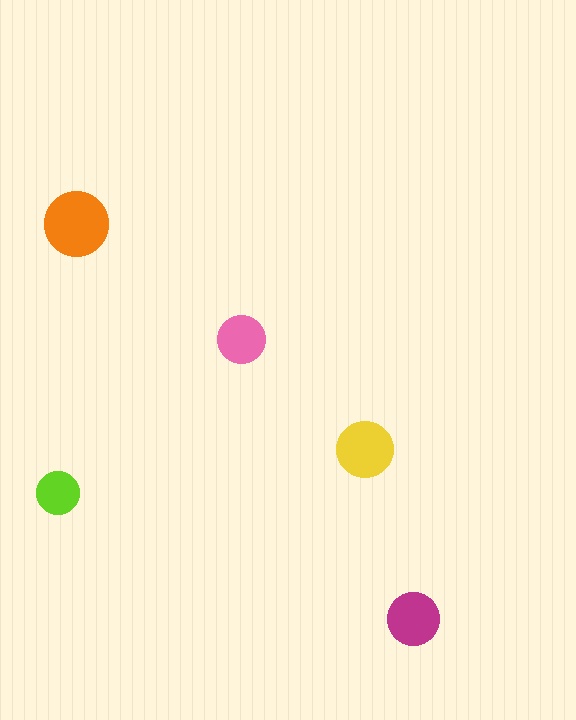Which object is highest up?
The orange circle is topmost.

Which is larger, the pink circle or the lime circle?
The pink one.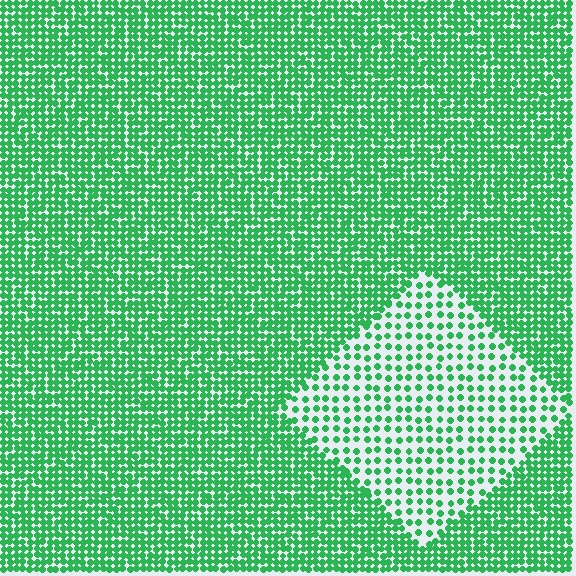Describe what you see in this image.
The image contains small green elements arranged at two different densities. A diamond-shaped region is visible where the elements are less densely packed than the surrounding area.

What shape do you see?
I see a diamond.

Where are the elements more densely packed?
The elements are more densely packed outside the diamond boundary.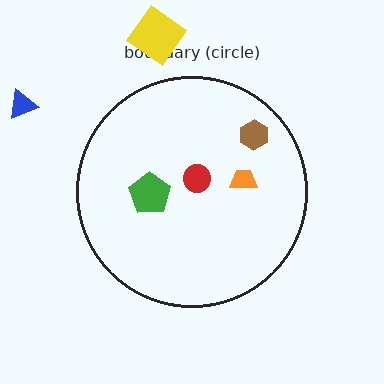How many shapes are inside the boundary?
4 inside, 2 outside.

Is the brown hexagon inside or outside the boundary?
Inside.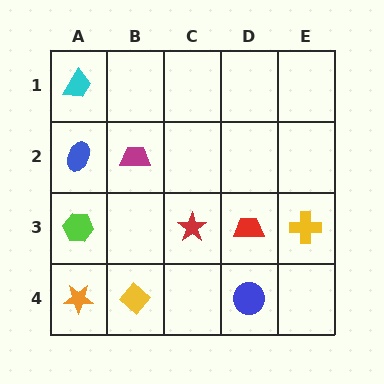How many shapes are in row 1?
1 shape.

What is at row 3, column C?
A red star.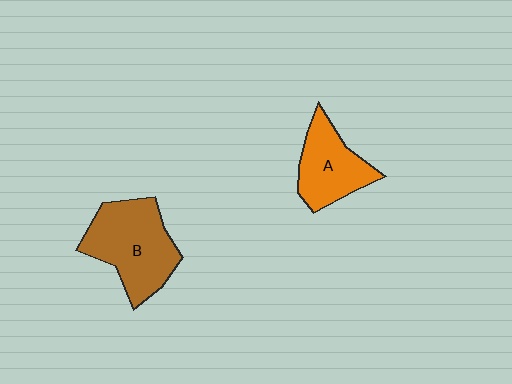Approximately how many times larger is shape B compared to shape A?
Approximately 1.4 times.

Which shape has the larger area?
Shape B (brown).